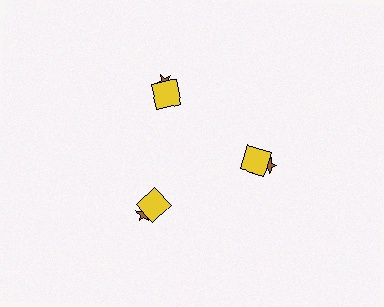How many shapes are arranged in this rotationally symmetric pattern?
There are 6 shapes, arranged in 3 groups of 2.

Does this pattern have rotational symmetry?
Yes, this pattern has 3-fold rotational symmetry. It looks the same after rotating 120 degrees around the center.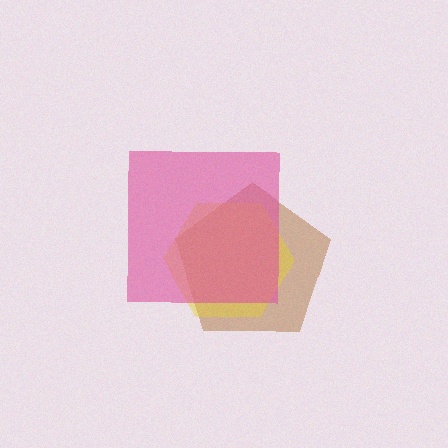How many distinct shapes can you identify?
There are 3 distinct shapes: a brown pentagon, a yellow hexagon, a pink square.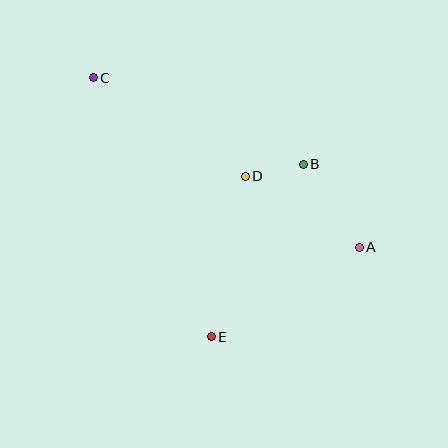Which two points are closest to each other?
Points B and D are closest to each other.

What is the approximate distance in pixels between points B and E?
The distance between B and E is approximately 196 pixels.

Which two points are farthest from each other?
Points A and C are farthest from each other.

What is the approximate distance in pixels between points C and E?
The distance between C and E is approximately 285 pixels.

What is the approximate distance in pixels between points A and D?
The distance between A and D is approximately 134 pixels.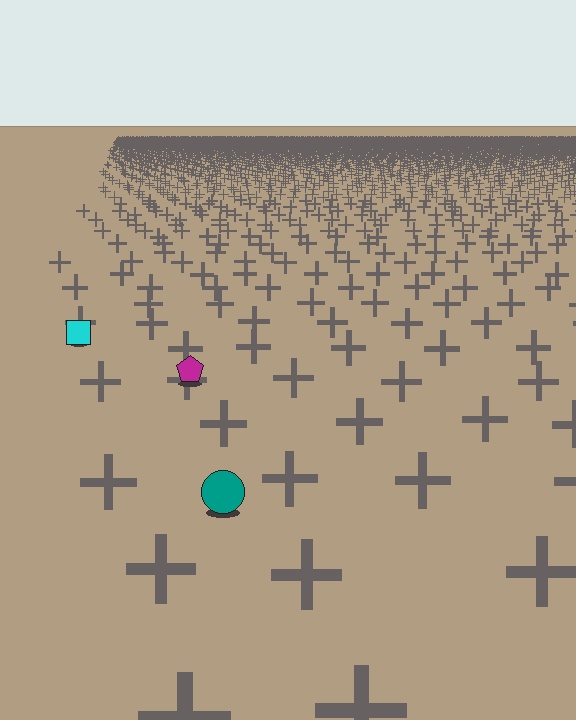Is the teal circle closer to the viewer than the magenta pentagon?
Yes. The teal circle is closer — you can tell from the texture gradient: the ground texture is coarser near it.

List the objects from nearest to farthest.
From nearest to farthest: the teal circle, the magenta pentagon, the cyan square.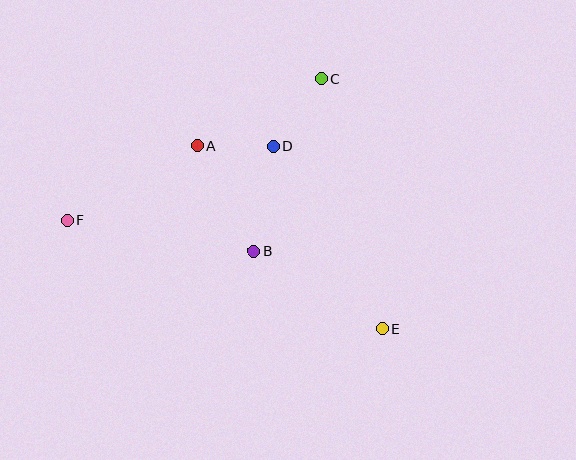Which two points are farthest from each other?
Points E and F are farthest from each other.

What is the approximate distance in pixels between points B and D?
The distance between B and D is approximately 106 pixels.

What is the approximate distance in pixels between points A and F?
The distance between A and F is approximately 150 pixels.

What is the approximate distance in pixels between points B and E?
The distance between B and E is approximately 150 pixels.